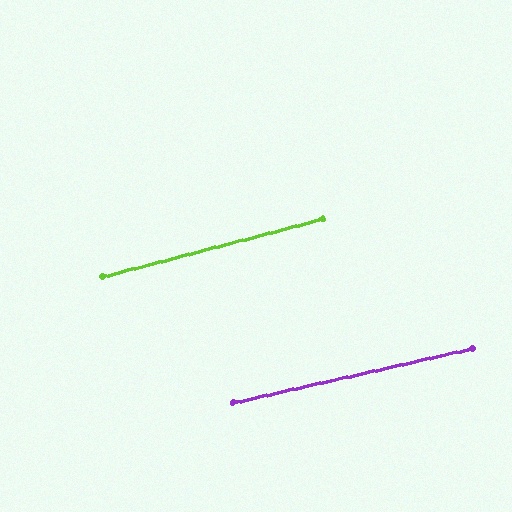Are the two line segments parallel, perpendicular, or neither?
Parallel — their directions differ by only 2.0°.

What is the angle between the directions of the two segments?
Approximately 2 degrees.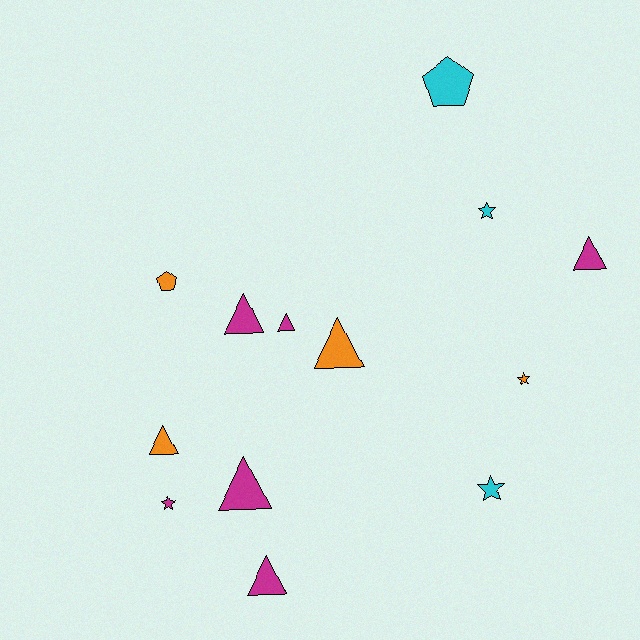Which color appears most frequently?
Magenta, with 6 objects.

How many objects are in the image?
There are 13 objects.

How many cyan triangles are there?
There are no cyan triangles.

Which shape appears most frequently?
Triangle, with 7 objects.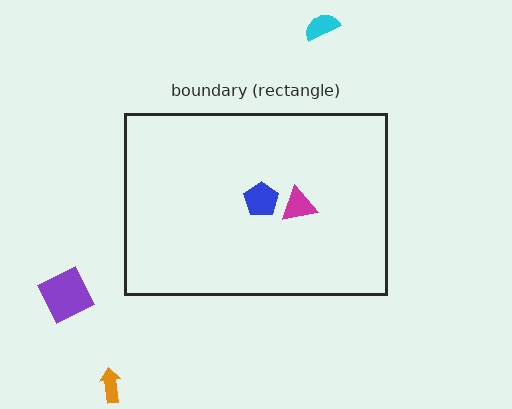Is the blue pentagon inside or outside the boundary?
Inside.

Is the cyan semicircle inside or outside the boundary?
Outside.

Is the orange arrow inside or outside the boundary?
Outside.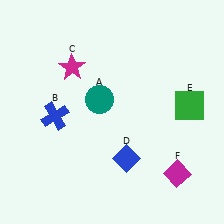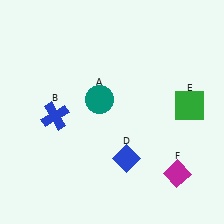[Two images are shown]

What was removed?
The magenta star (C) was removed in Image 2.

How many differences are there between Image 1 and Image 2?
There is 1 difference between the two images.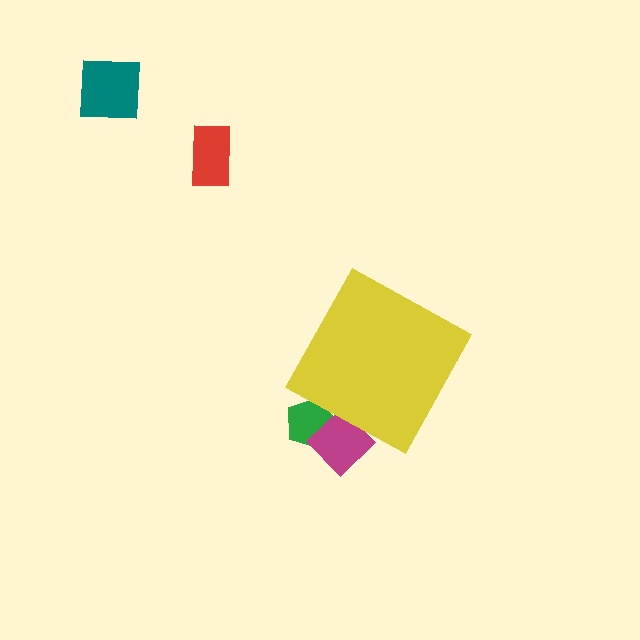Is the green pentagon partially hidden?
Yes, the green pentagon is partially hidden behind the yellow diamond.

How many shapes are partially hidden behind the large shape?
2 shapes are partially hidden.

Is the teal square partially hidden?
No, the teal square is fully visible.